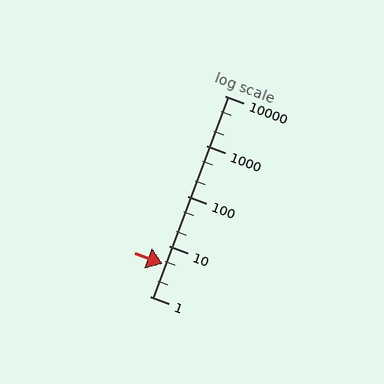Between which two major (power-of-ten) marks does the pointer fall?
The pointer is between 1 and 10.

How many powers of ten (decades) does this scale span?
The scale spans 4 decades, from 1 to 10000.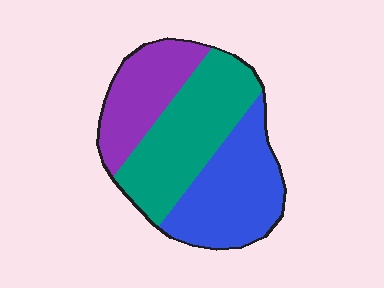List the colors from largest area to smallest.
From largest to smallest: teal, blue, purple.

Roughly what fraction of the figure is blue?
Blue covers around 35% of the figure.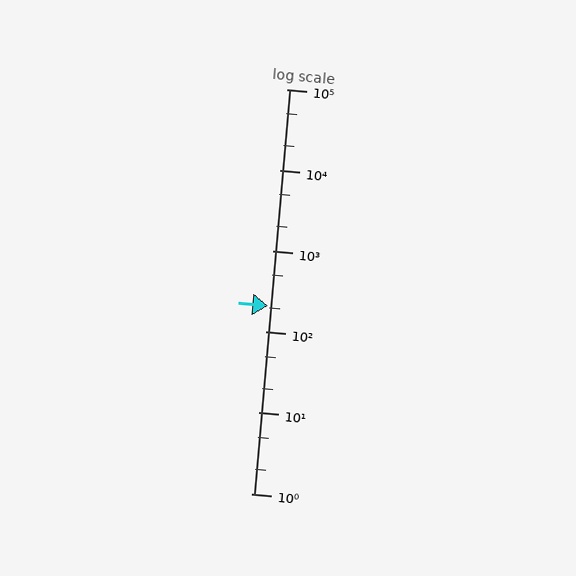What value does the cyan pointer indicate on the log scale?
The pointer indicates approximately 210.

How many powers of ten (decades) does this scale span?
The scale spans 5 decades, from 1 to 100000.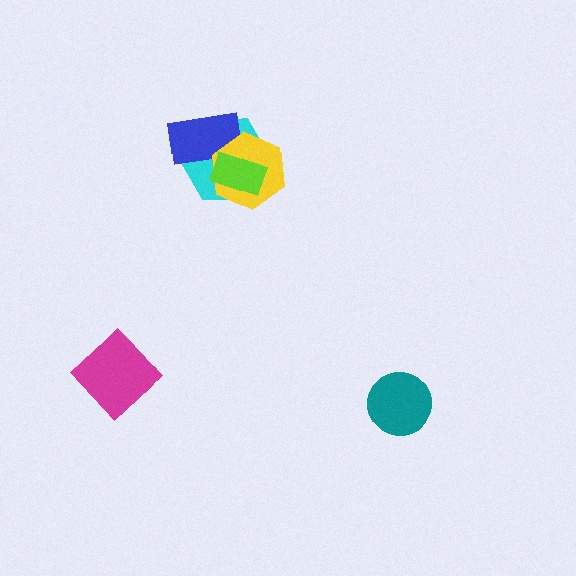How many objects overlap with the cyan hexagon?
3 objects overlap with the cyan hexagon.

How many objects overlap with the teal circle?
0 objects overlap with the teal circle.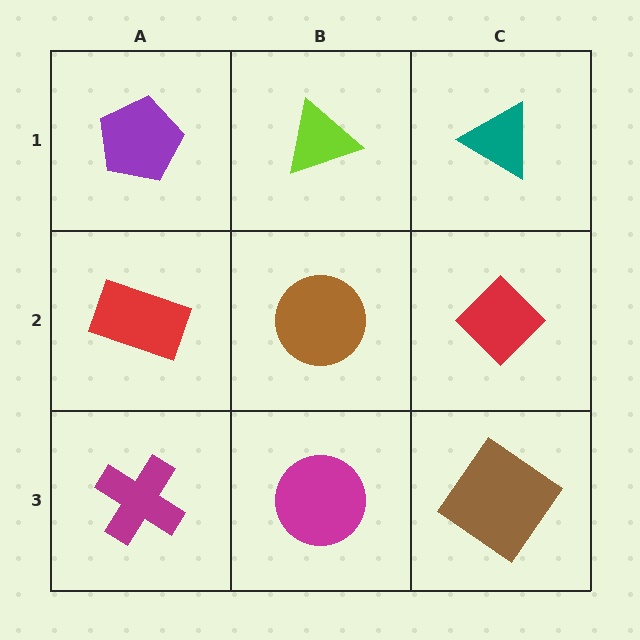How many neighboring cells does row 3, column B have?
3.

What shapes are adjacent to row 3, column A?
A red rectangle (row 2, column A), a magenta circle (row 3, column B).